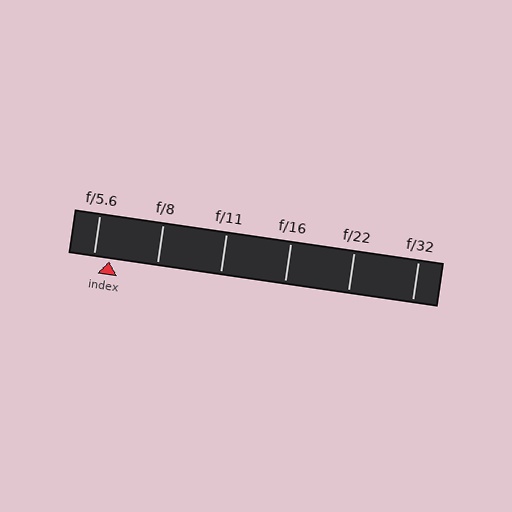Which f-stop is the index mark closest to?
The index mark is closest to f/5.6.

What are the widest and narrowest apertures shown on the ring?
The widest aperture shown is f/5.6 and the narrowest is f/32.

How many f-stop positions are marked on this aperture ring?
There are 6 f-stop positions marked.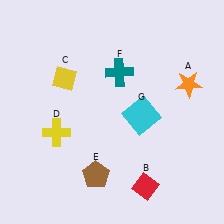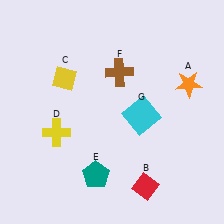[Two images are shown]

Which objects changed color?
E changed from brown to teal. F changed from teal to brown.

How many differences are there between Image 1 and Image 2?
There are 2 differences between the two images.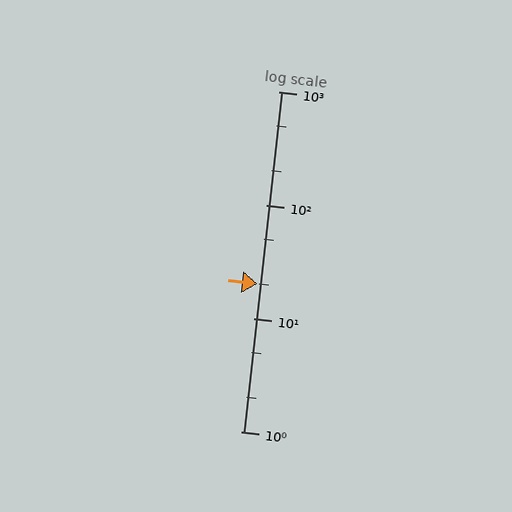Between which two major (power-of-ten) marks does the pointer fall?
The pointer is between 10 and 100.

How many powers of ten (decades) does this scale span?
The scale spans 3 decades, from 1 to 1000.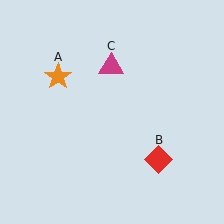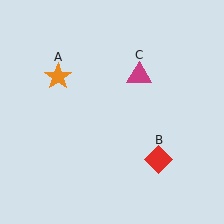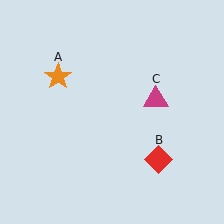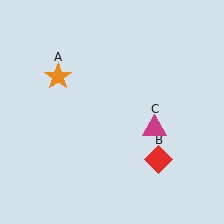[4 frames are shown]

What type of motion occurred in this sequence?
The magenta triangle (object C) rotated clockwise around the center of the scene.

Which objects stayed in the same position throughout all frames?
Orange star (object A) and red diamond (object B) remained stationary.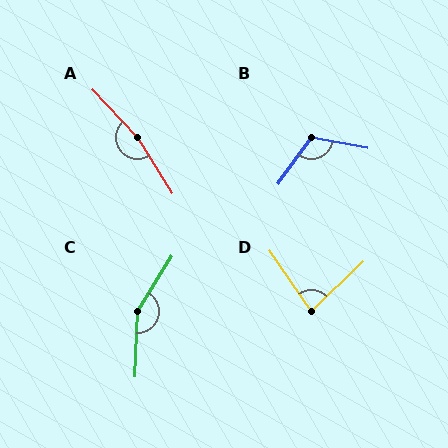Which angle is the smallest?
D, at approximately 80 degrees.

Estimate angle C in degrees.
Approximately 150 degrees.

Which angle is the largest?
A, at approximately 169 degrees.